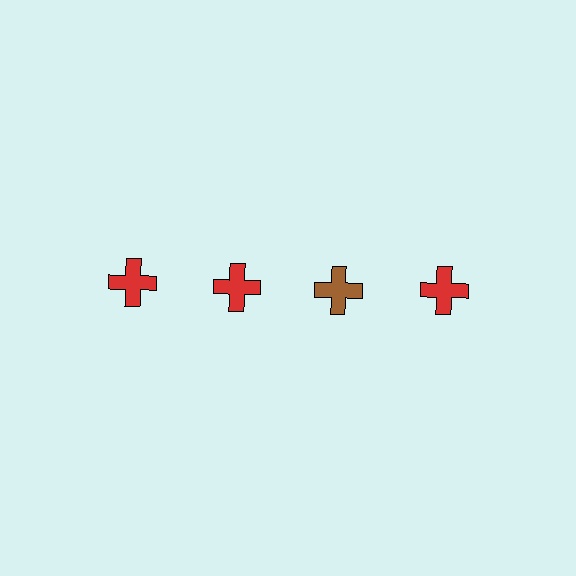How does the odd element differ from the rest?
It has a different color: brown instead of red.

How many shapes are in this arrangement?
There are 4 shapes arranged in a grid pattern.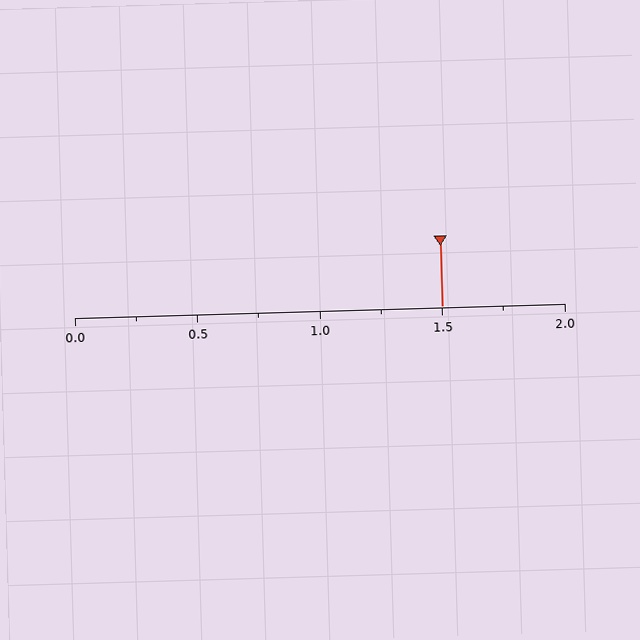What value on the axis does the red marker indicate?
The marker indicates approximately 1.5.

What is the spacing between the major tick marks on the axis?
The major ticks are spaced 0.5 apart.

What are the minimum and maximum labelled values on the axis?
The axis runs from 0.0 to 2.0.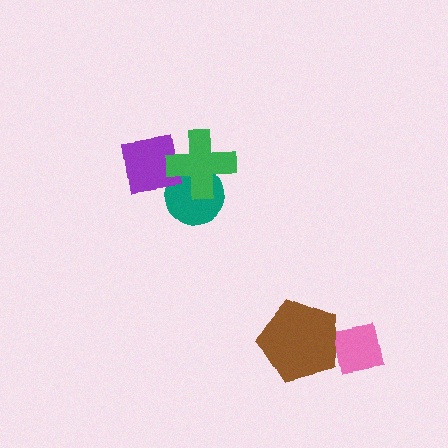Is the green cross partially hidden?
No, no other shape covers it.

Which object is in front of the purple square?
The green cross is in front of the purple square.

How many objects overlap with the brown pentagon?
1 object overlaps with the brown pentagon.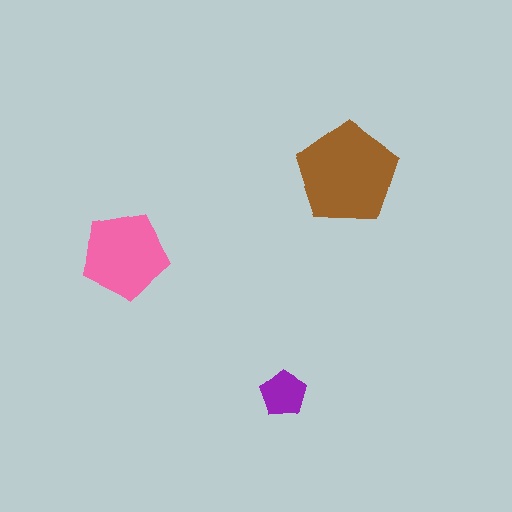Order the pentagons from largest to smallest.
the brown one, the pink one, the purple one.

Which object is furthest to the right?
The brown pentagon is rightmost.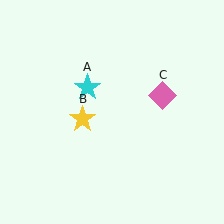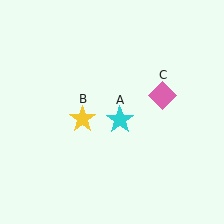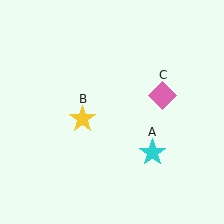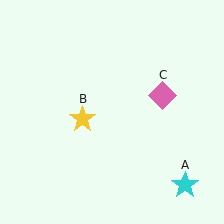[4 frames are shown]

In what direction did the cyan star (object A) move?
The cyan star (object A) moved down and to the right.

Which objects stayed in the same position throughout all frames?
Yellow star (object B) and pink diamond (object C) remained stationary.